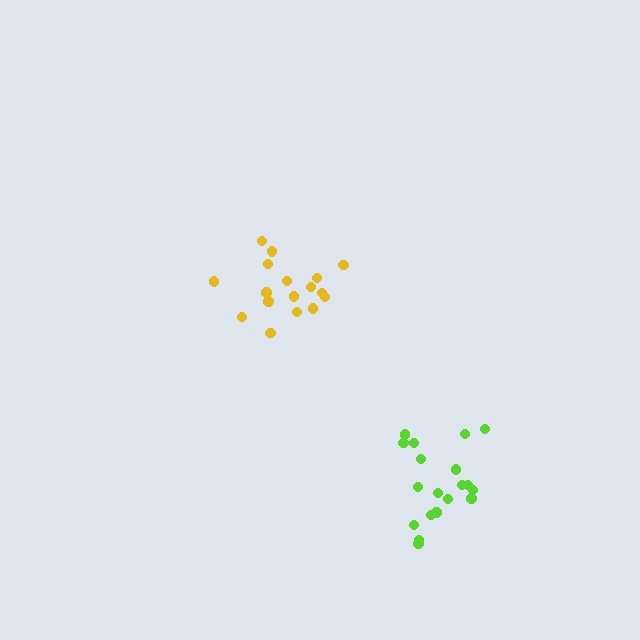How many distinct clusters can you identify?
There are 2 distinct clusters.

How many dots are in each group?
Group 1: 17 dots, Group 2: 19 dots (36 total).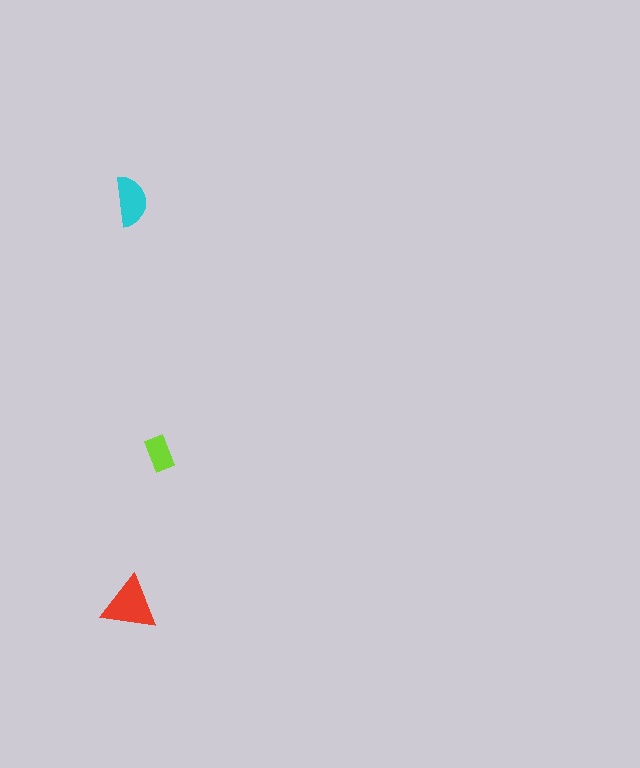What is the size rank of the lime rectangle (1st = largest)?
3rd.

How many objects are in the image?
There are 3 objects in the image.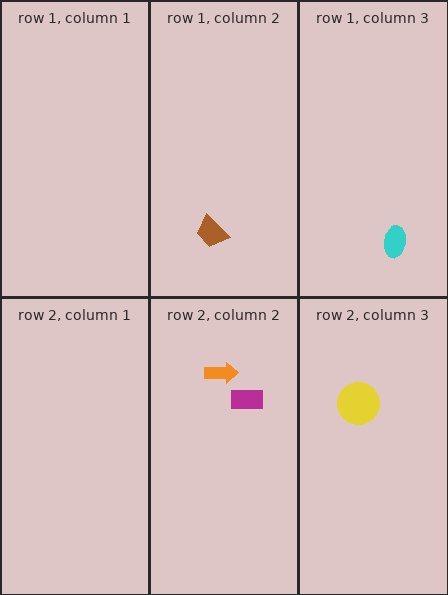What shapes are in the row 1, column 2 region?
The brown trapezoid.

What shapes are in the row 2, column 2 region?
The orange arrow, the magenta rectangle.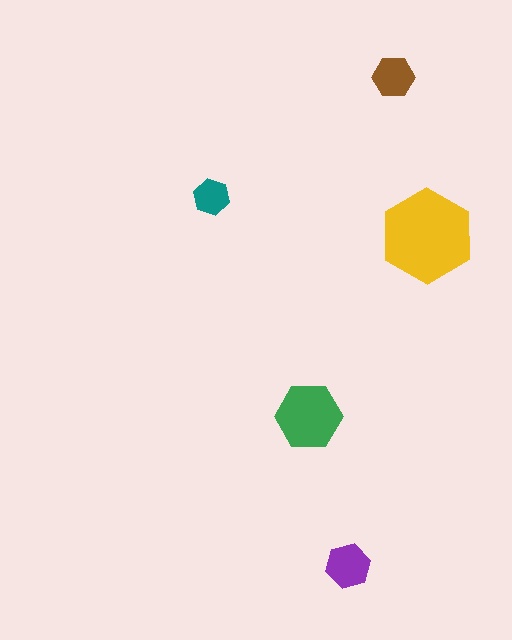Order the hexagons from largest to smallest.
the yellow one, the green one, the purple one, the brown one, the teal one.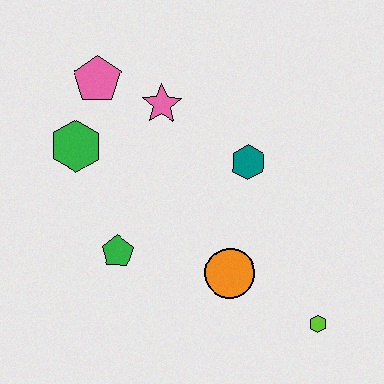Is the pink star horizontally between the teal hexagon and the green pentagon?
Yes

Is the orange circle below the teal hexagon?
Yes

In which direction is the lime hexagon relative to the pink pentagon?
The lime hexagon is below the pink pentagon.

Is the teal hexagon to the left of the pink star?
No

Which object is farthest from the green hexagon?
The lime hexagon is farthest from the green hexagon.